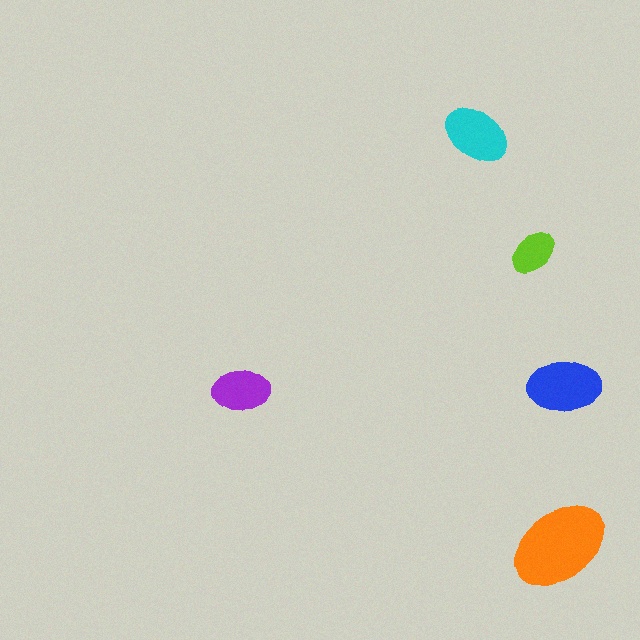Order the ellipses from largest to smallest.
the orange one, the blue one, the cyan one, the purple one, the lime one.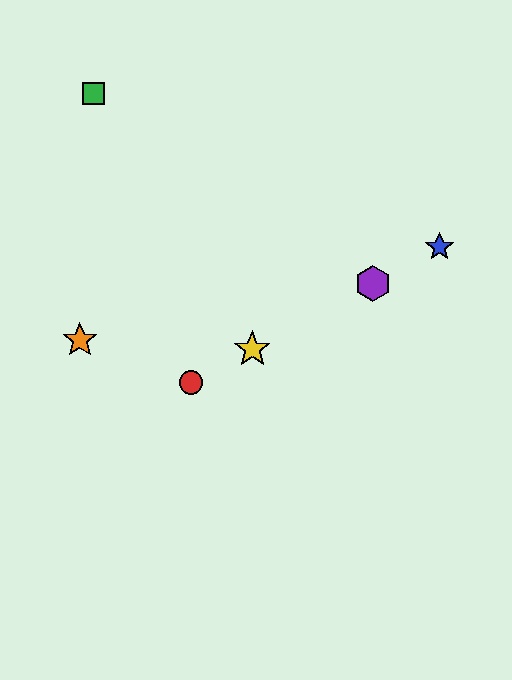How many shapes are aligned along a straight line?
4 shapes (the red circle, the blue star, the yellow star, the purple hexagon) are aligned along a straight line.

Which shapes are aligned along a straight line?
The red circle, the blue star, the yellow star, the purple hexagon are aligned along a straight line.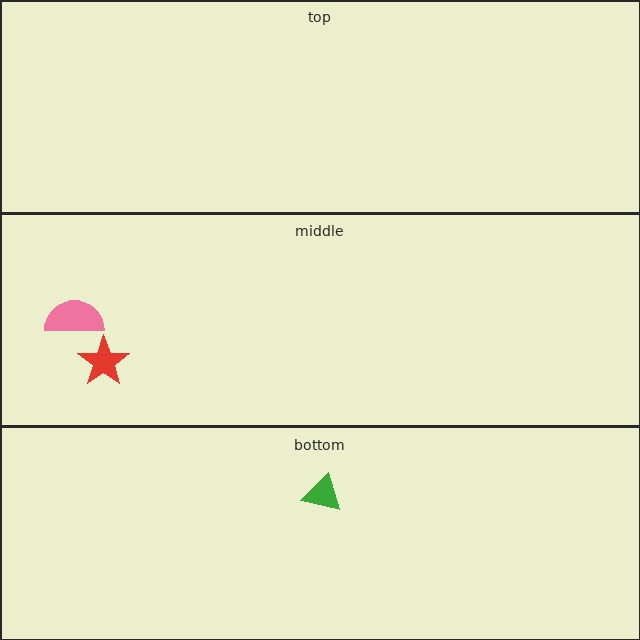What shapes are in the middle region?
The red star, the pink semicircle.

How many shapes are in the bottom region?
1.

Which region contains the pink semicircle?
The middle region.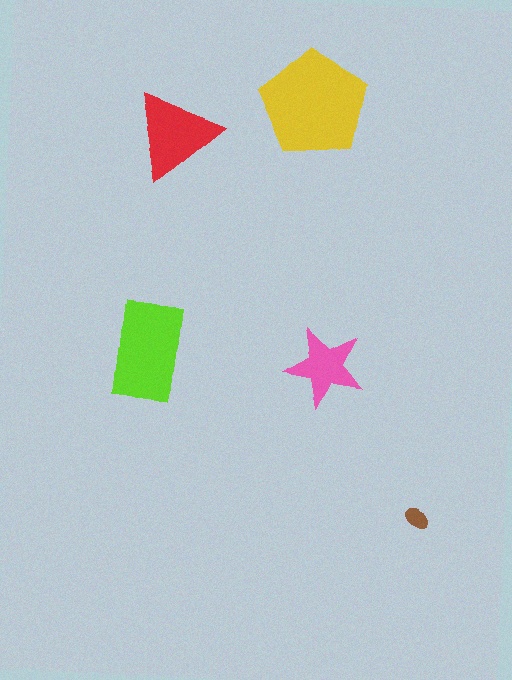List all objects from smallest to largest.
The brown ellipse, the pink star, the red triangle, the lime rectangle, the yellow pentagon.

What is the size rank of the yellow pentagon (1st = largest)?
1st.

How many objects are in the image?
There are 5 objects in the image.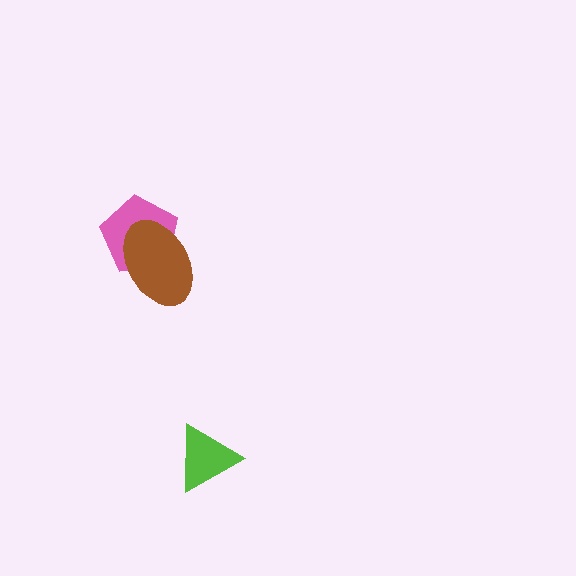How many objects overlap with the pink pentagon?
1 object overlaps with the pink pentagon.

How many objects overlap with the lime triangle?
0 objects overlap with the lime triangle.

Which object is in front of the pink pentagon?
The brown ellipse is in front of the pink pentagon.